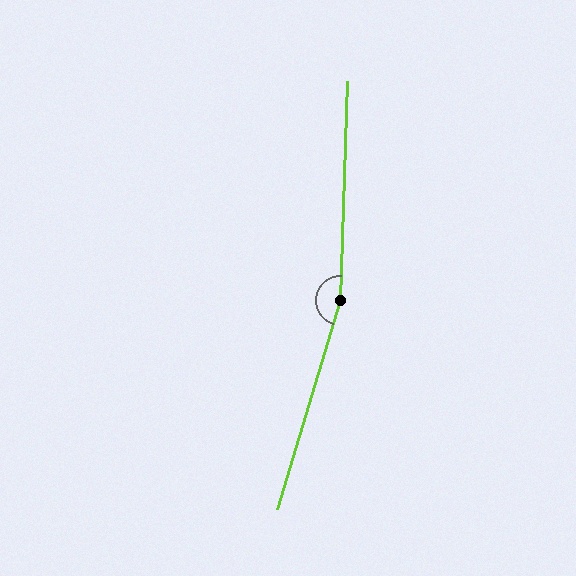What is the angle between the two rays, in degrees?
Approximately 165 degrees.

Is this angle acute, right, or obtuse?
It is obtuse.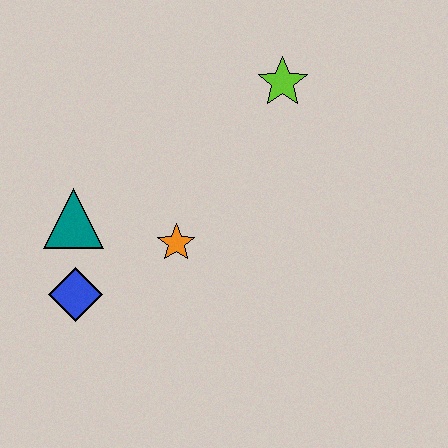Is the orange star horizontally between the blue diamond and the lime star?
Yes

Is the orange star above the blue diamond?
Yes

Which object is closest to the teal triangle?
The blue diamond is closest to the teal triangle.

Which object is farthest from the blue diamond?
The lime star is farthest from the blue diamond.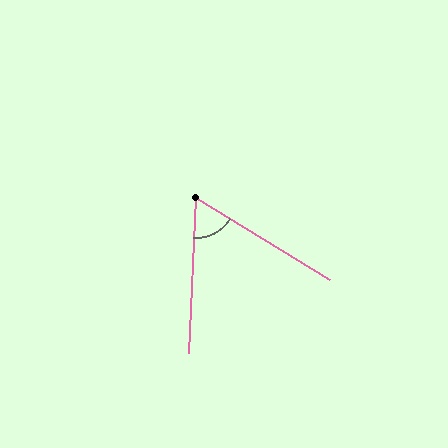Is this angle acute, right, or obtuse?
It is acute.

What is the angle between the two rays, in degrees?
Approximately 61 degrees.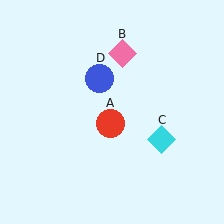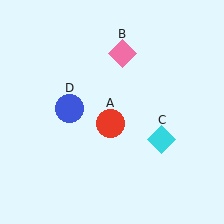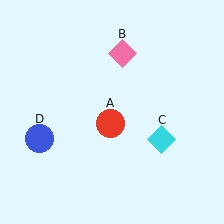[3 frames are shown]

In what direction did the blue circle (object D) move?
The blue circle (object D) moved down and to the left.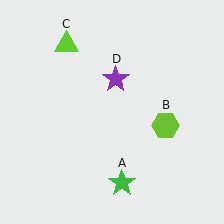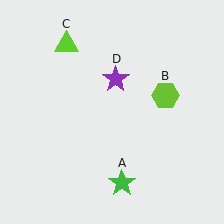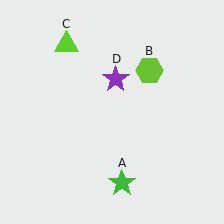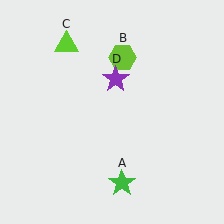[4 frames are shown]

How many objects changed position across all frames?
1 object changed position: lime hexagon (object B).